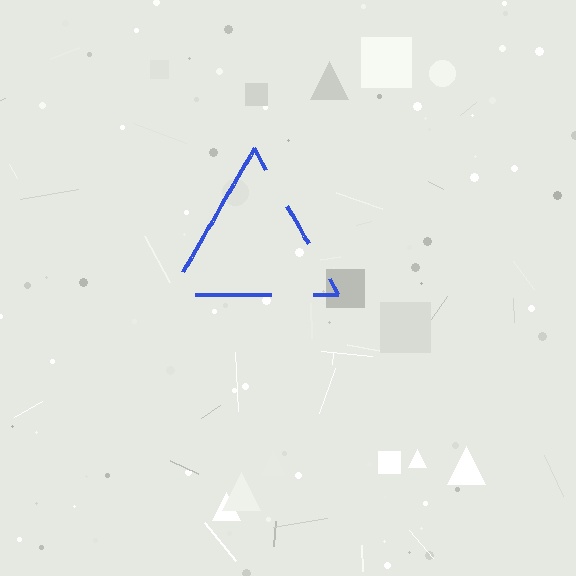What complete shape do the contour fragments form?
The contour fragments form a triangle.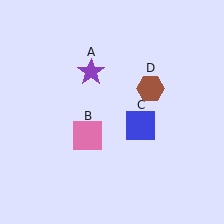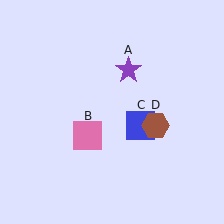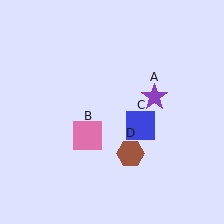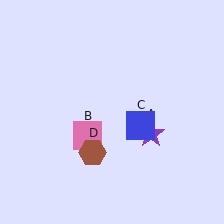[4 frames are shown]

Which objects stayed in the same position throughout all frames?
Pink square (object B) and blue square (object C) remained stationary.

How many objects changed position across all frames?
2 objects changed position: purple star (object A), brown hexagon (object D).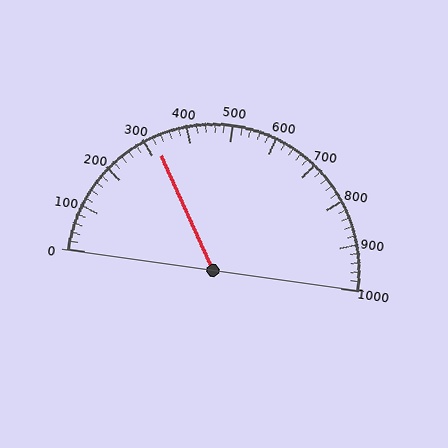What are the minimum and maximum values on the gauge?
The gauge ranges from 0 to 1000.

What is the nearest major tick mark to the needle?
The nearest major tick mark is 300.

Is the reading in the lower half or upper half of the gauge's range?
The reading is in the lower half of the range (0 to 1000).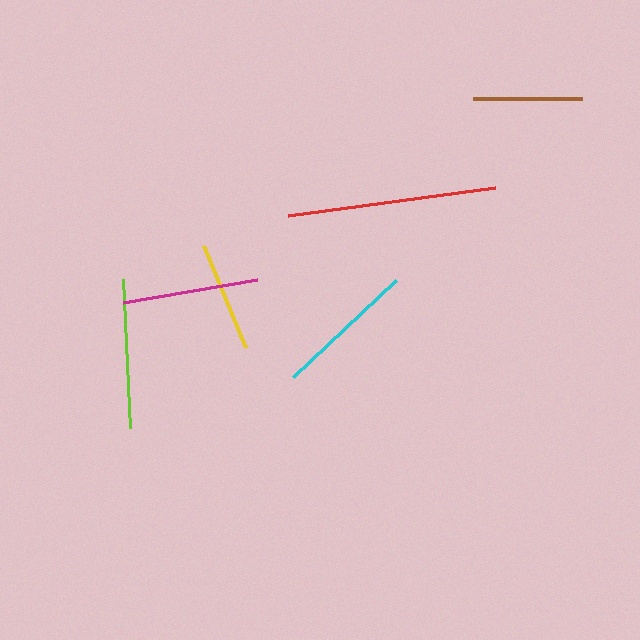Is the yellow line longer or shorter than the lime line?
The lime line is longer than the yellow line.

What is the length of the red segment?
The red segment is approximately 210 pixels long.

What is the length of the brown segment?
The brown segment is approximately 109 pixels long.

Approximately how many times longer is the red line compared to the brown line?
The red line is approximately 1.9 times the length of the brown line.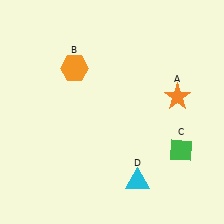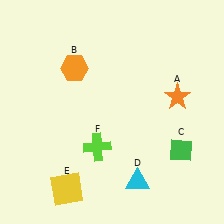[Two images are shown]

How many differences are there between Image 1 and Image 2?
There are 2 differences between the two images.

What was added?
A yellow square (E), a lime cross (F) were added in Image 2.